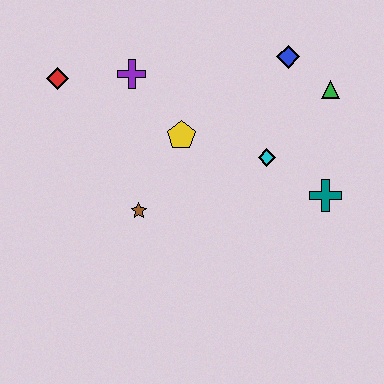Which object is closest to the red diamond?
The purple cross is closest to the red diamond.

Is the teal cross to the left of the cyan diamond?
No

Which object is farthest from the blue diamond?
The red diamond is farthest from the blue diamond.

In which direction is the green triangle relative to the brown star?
The green triangle is to the right of the brown star.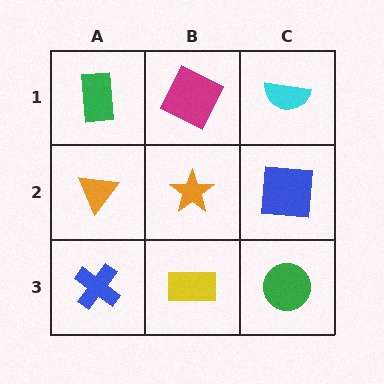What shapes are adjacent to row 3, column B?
An orange star (row 2, column B), a blue cross (row 3, column A), a green circle (row 3, column C).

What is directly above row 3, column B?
An orange star.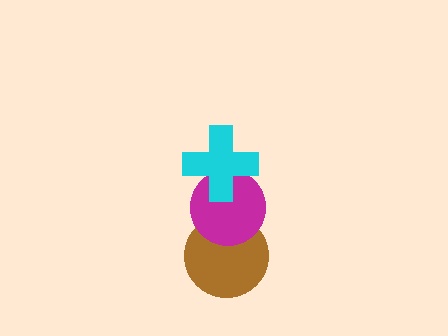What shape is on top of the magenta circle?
The cyan cross is on top of the magenta circle.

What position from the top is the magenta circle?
The magenta circle is 2nd from the top.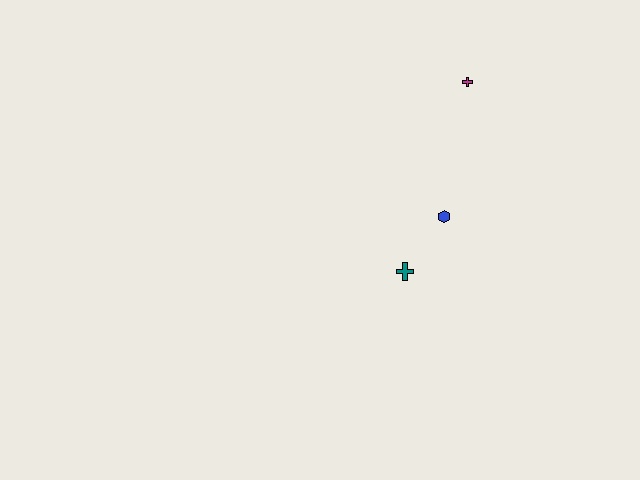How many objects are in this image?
There are 3 objects.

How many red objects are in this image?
There are no red objects.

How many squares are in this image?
There are no squares.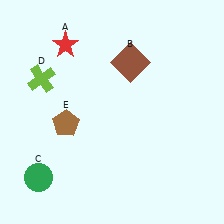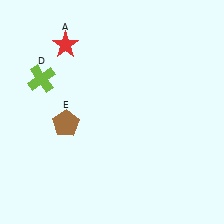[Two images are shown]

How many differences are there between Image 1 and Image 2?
There are 2 differences between the two images.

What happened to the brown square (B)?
The brown square (B) was removed in Image 2. It was in the top-right area of Image 1.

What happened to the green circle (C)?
The green circle (C) was removed in Image 2. It was in the bottom-left area of Image 1.